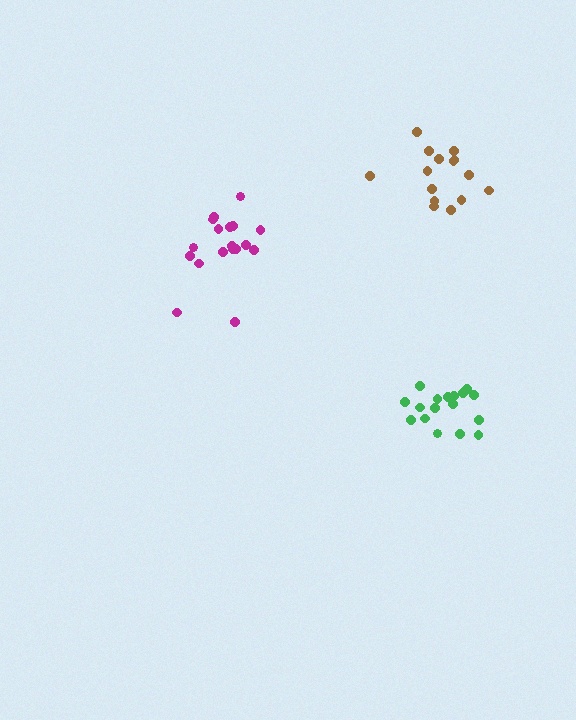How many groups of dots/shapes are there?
There are 3 groups.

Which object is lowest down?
The green cluster is bottommost.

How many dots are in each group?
Group 1: 15 dots, Group 2: 17 dots, Group 3: 18 dots (50 total).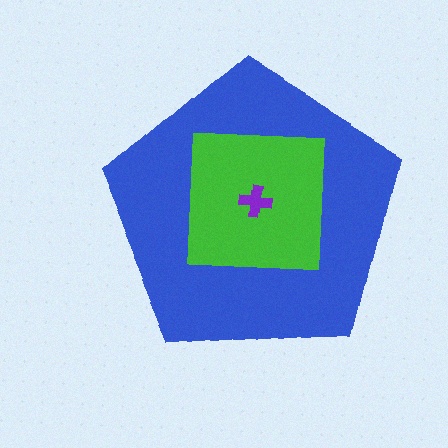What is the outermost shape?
The blue pentagon.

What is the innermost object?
The purple cross.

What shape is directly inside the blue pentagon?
The green square.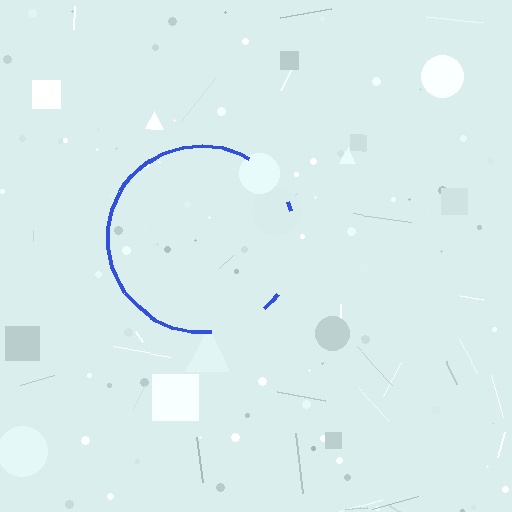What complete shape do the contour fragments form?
The contour fragments form a circle.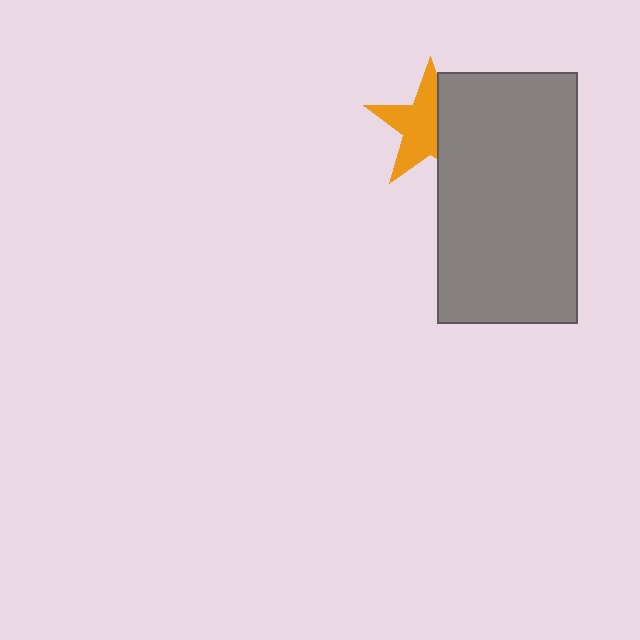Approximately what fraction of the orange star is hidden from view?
Roughly 38% of the orange star is hidden behind the gray rectangle.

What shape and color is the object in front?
The object in front is a gray rectangle.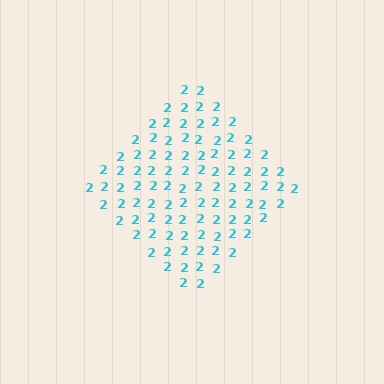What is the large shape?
The large shape is a diamond.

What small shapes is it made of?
It is made of small digit 2's.